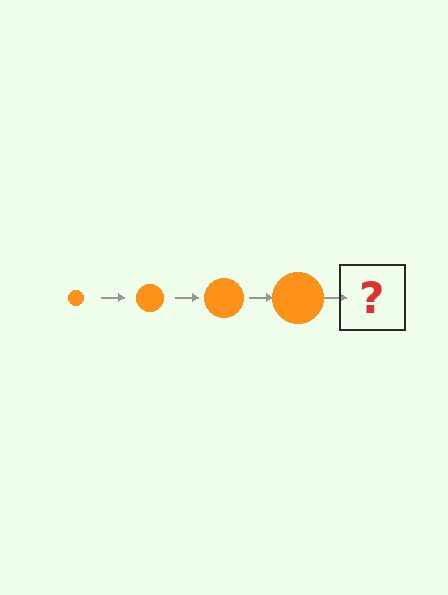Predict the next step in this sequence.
The next step is an orange circle, larger than the previous one.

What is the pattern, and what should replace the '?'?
The pattern is that the circle gets progressively larger each step. The '?' should be an orange circle, larger than the previous one.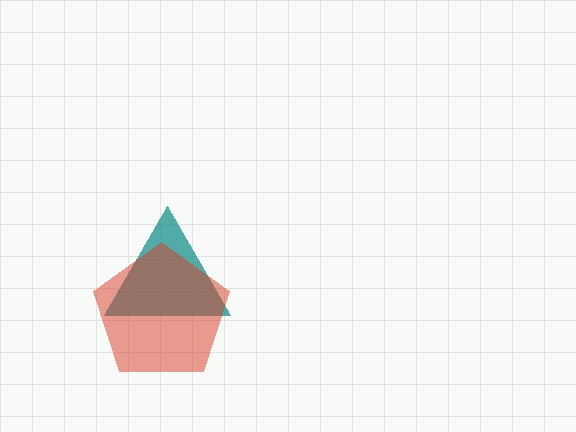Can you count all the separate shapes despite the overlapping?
Yes, there are 2 separate shapes.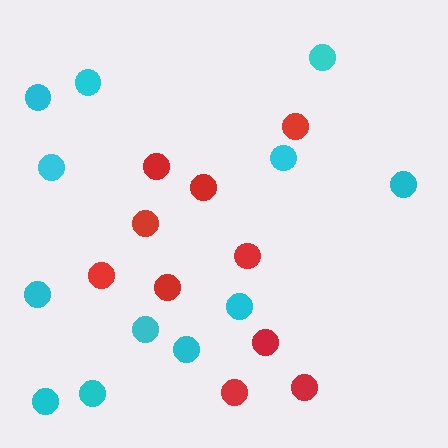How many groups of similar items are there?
There are 2 groups: one group of red circles (10) and one group of cyan circles (12).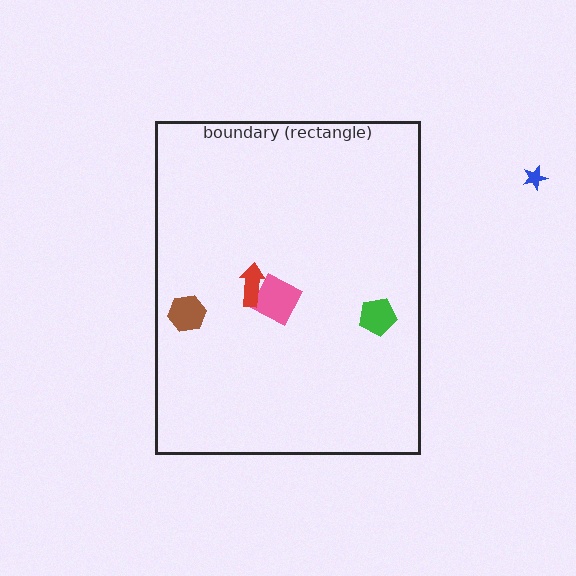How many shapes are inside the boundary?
4 inside, 1 outside.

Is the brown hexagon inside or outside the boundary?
Inside.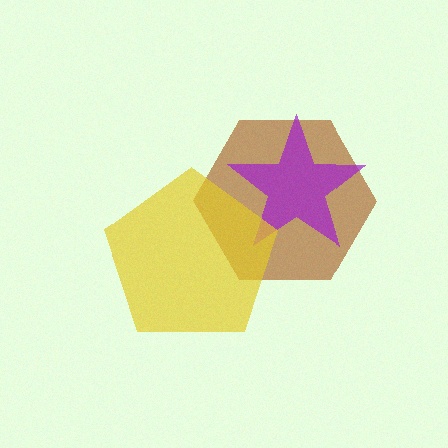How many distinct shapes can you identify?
There are 3 distinct shapes: a brown hexagon, a purple star, a yellow pentagon.